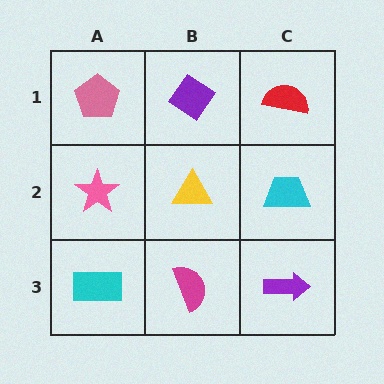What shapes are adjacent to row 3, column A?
A pink star (row 2, column A), a magenta semicircle (row 3, column B).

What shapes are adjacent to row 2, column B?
A purple diamond (row 1, column B), a magenta semicircle (row 3, column B), a pink star (row 2, column A), a cyan trapezoid (row 2, column C).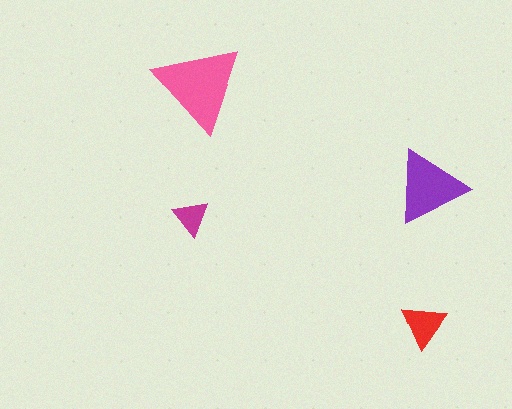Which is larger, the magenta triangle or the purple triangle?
The purple one.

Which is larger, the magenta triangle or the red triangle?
The red one.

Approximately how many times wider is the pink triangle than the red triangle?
About 2 times wider.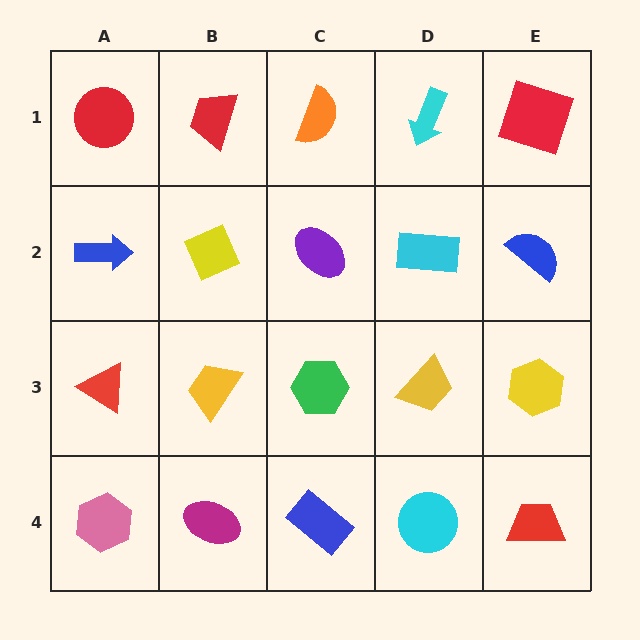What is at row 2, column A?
A blue arrow.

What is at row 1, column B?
A red trapezoid.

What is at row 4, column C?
A blue rectangle.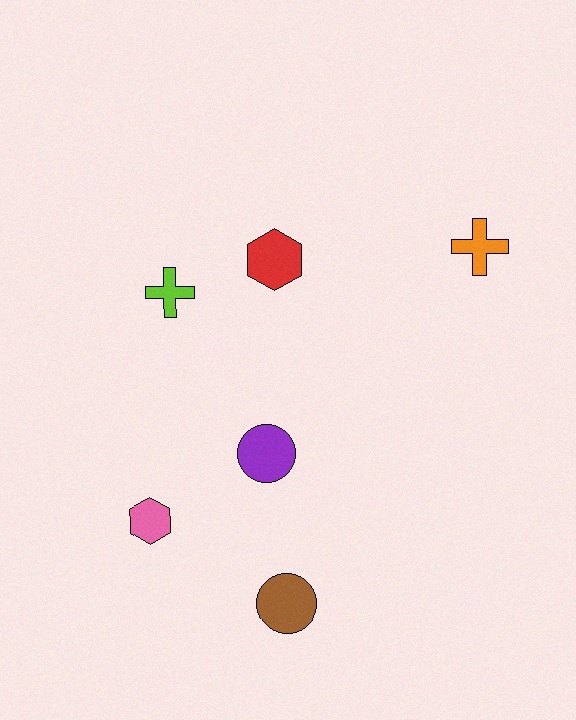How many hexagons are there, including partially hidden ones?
There are 2 hexagons.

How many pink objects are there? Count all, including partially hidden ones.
There is 1 pink object.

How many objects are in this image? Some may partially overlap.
There are 6 objects.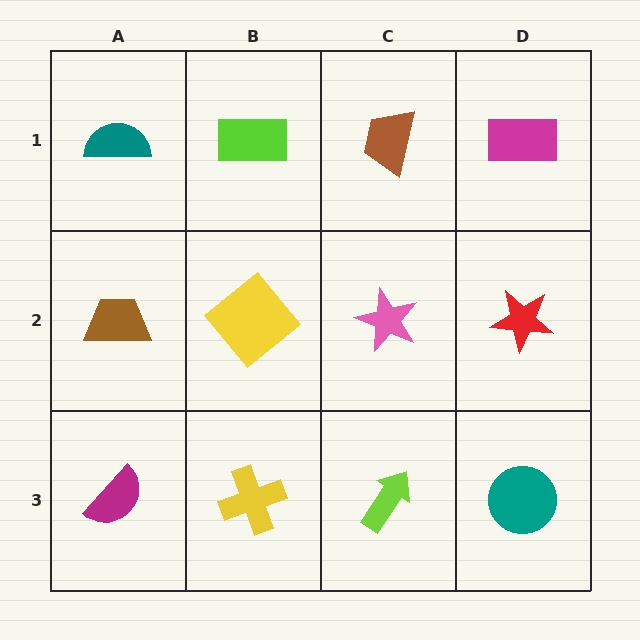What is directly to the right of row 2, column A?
A yellow diamond.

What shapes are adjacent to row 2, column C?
A brown trapezoid (row 1, column C), a lime arrow (row 3, column C), a yellow diamond (row 2, column B), a red star (row 2, column D).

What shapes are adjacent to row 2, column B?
A lime rectangle (row 1, column B), a yellow cross (row 3, column B), a brown trapezoid (row 2, column A), a pink star (row 2, column C).